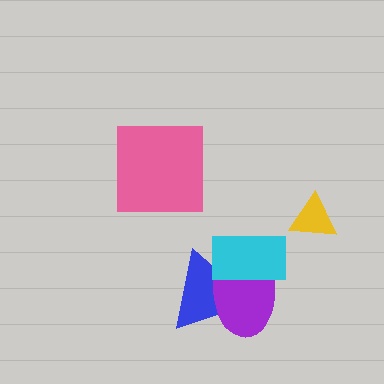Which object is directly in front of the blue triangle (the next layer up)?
The purple ellipse is directly in front of the blue triangle.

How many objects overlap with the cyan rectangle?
2 objects overlap with the cyan rectangle.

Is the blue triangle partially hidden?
Yes, it is partially covered by another shape.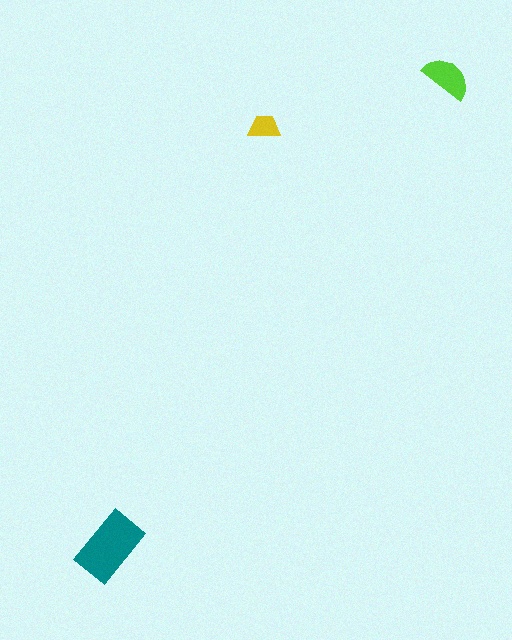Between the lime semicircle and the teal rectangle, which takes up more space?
The teal rectangle.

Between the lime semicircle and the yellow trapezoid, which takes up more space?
The lime semicircle.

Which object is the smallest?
The yellow trapezoid.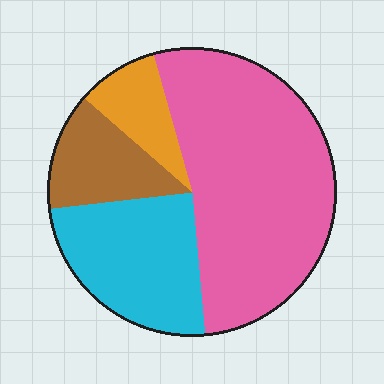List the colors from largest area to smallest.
From largest to smallest: pink, cyan, brown, orange.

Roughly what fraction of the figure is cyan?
Cyan takes up about one quarter (1/4) of the figure.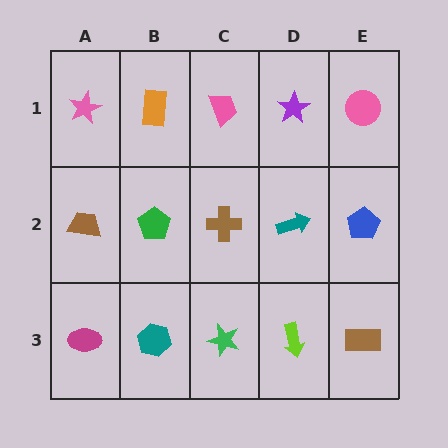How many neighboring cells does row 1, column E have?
2.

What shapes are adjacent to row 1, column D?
A teal arrow (row 2, column D), a pink trapezoid (row 1, column C), a pink circle (row 1, column E).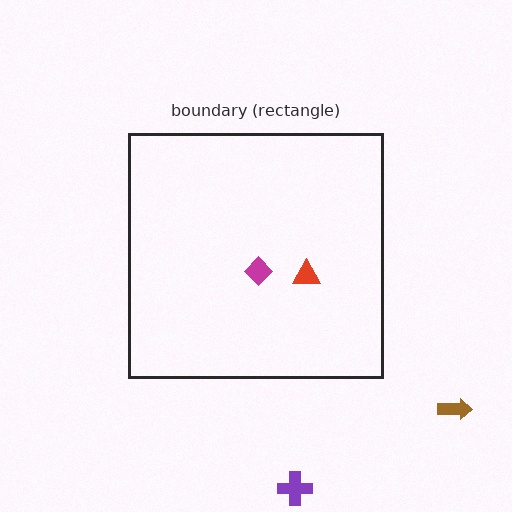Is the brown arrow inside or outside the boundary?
Outside.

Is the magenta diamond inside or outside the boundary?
Inside.